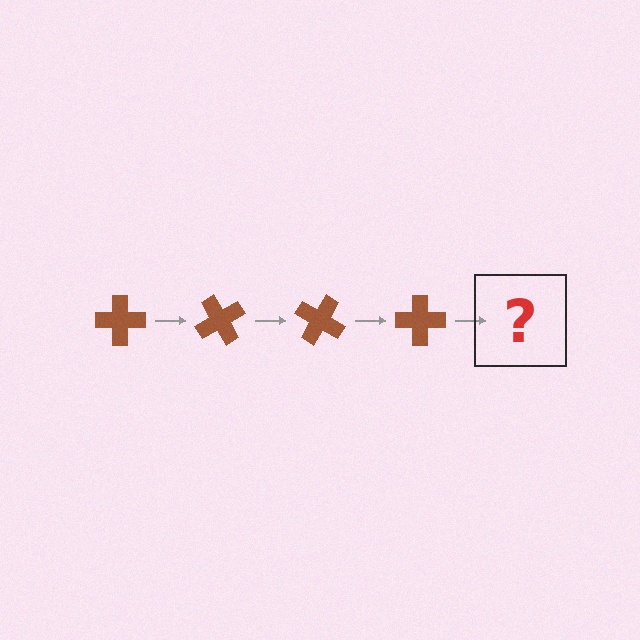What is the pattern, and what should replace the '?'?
The pattern is that the cross rotates 60 degrees each step. The '?' should be a brown cross rotated 240 degrees.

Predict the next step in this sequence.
The next step is a brown cross rotated 240 degrees.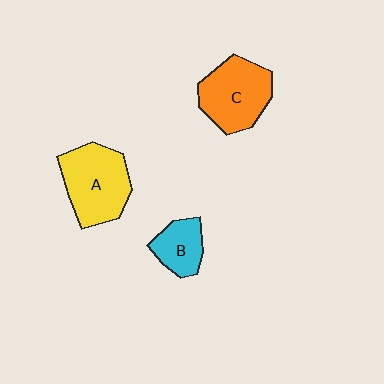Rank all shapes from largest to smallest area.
From largest to smallest: A (yellow), C (orange), B (cyan).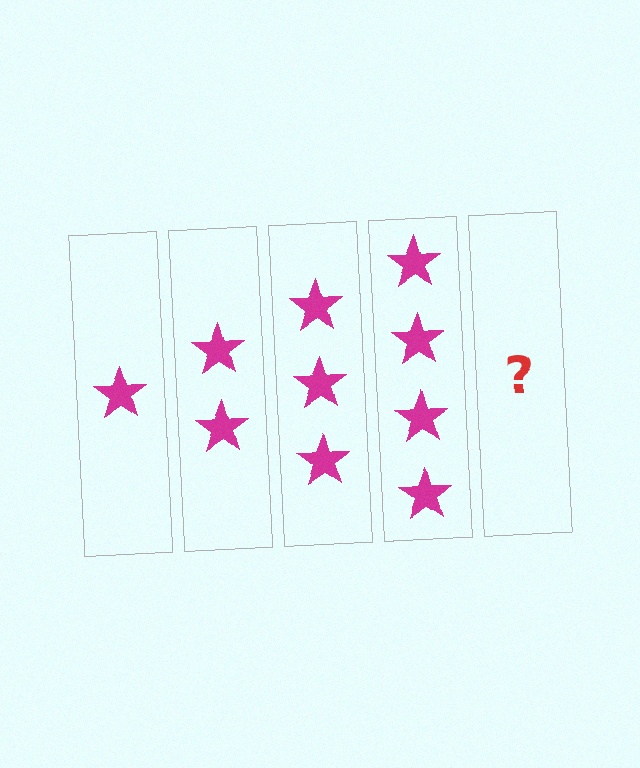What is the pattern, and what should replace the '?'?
The pattern is that each step adds one more star. The '?' should be 5 stars.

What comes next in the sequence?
The next element should be 5 stars.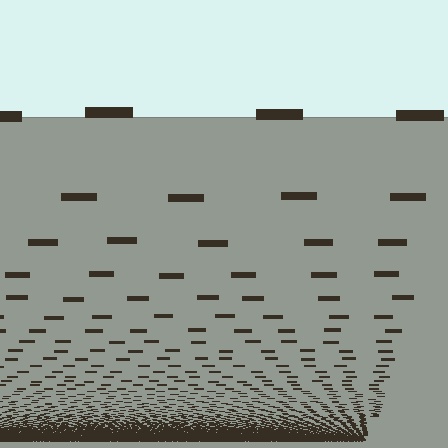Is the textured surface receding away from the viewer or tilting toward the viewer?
The surface appears to tilt toward the viewer. Texture elements get larger and sparser toward the top.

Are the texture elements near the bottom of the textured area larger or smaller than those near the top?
Smaller. The gradient is inverted — elements near the bottom are smaller and denser.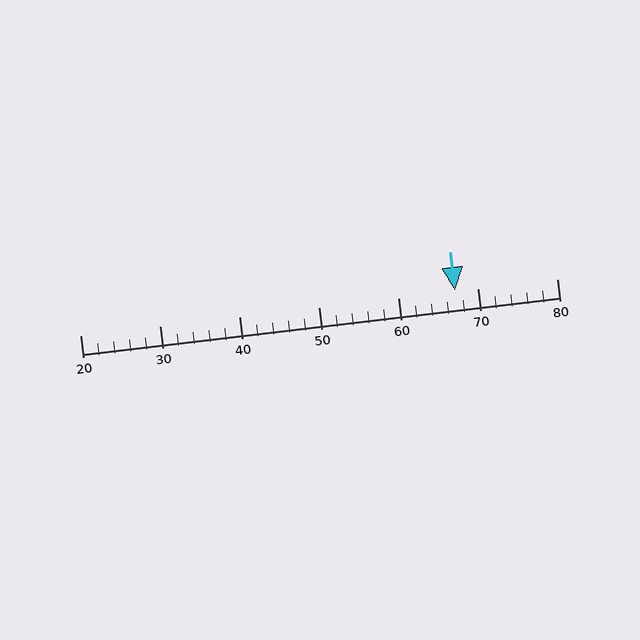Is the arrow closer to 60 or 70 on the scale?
The arrow is closer to 70.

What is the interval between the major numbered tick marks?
The major tick marks are spaced 10 units apart.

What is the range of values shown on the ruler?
The ruler shows values from 20 to 80.